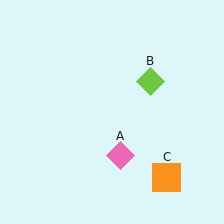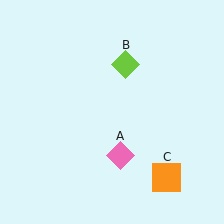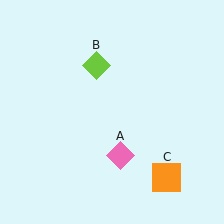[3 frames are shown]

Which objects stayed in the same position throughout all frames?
Pink diamond (object A) and orange square (object C) remained stationary.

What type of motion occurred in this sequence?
The lime diamond (object B) rotated counterclockwise around the center of the scene.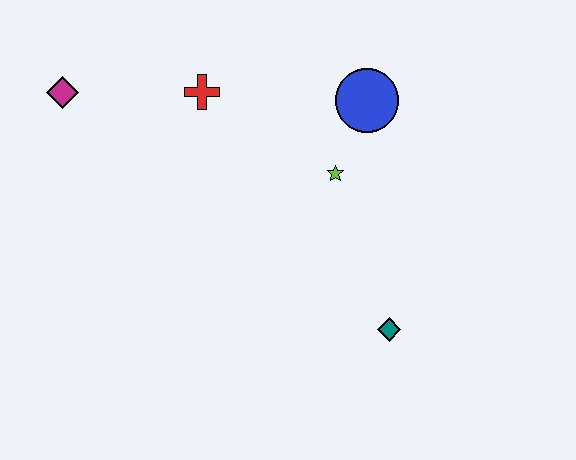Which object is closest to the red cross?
The magenta diamond is closest to the red cross.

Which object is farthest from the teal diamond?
The magenta diamond is farthest from the teal diamond.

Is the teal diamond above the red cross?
No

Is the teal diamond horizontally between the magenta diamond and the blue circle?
No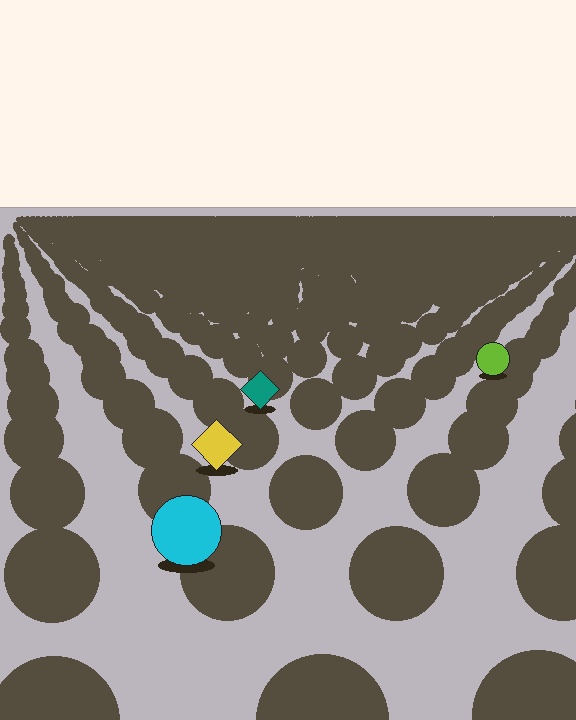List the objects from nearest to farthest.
From nearest to farthest: the cyan circle, the yellow diamond, the teal diamond, the lime circle.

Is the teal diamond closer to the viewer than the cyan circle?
No. The cyan circle is closer — you can tell from the texture gradient: the ground texture is coarser near it.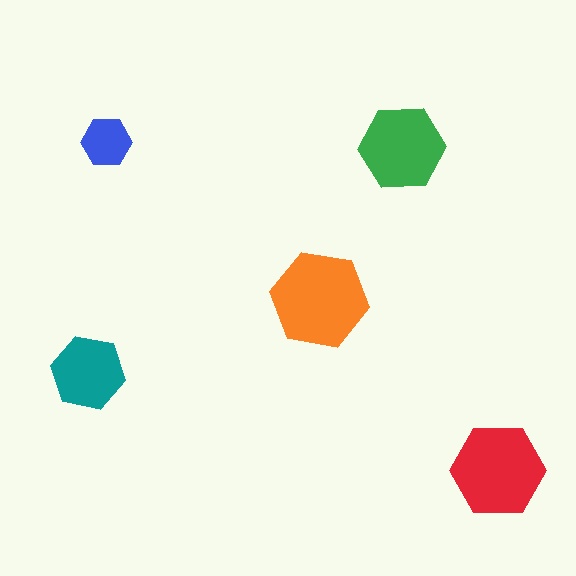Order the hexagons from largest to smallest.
the orange one, the red one, the green one, the teal one, the blue one.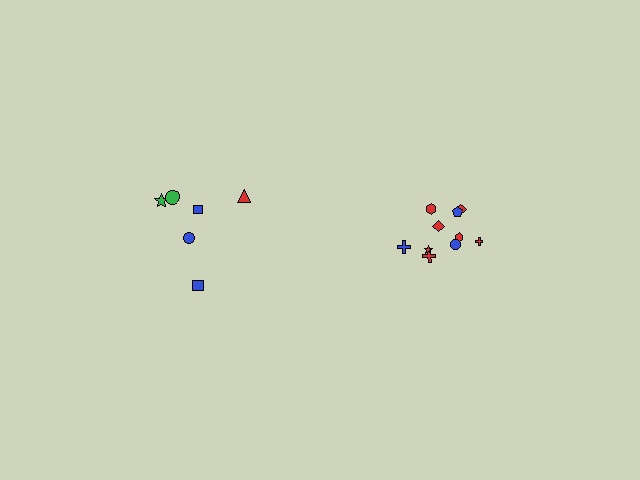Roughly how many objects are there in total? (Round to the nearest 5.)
Roughly 15 objects in total.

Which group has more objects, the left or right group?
The right group.